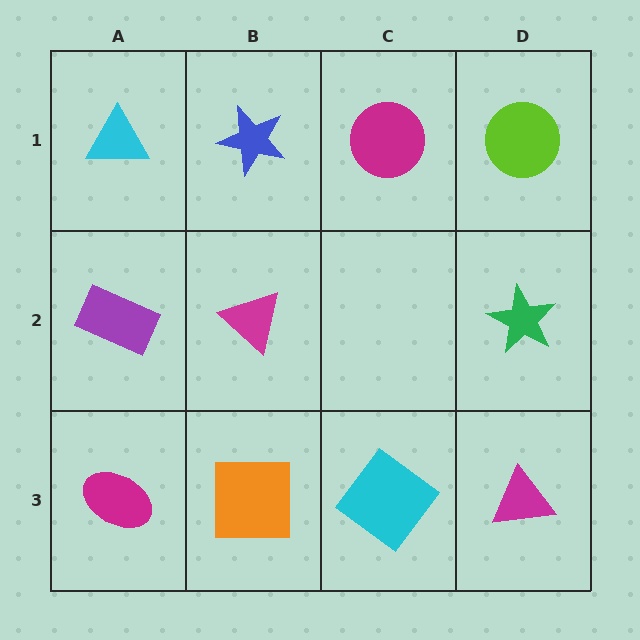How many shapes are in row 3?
4 shapes.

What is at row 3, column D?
A magenta triangle.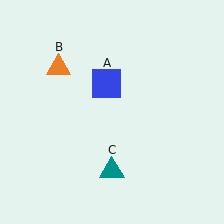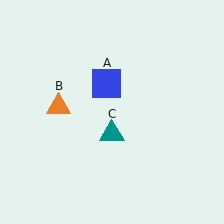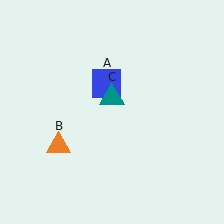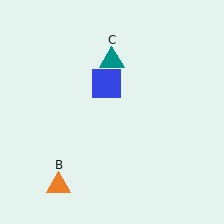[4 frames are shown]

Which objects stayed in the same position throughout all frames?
Blue square (object A) remained stationary.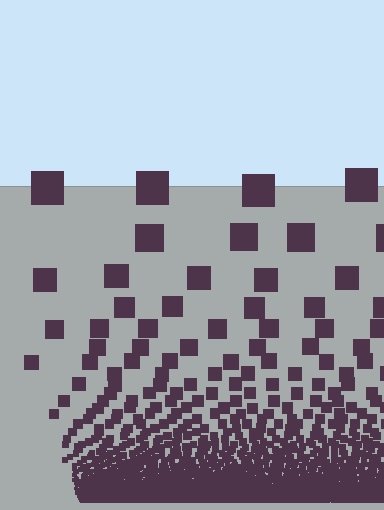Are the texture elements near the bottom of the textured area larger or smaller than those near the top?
Smaller. The gradient is inverted — elements near the bottom are smaller and denser.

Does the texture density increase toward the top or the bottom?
Density increases toward the bottom.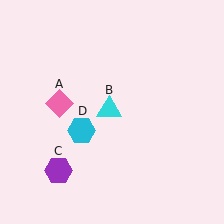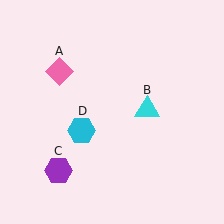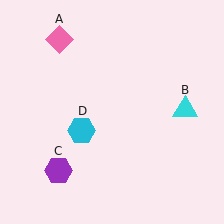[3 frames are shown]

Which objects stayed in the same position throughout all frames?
Purple hexagon (object C) and cyan hexagon (object D) remained stationary.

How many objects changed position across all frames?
2 objects changed position: pink diamond (object A), cyan triangle (object B).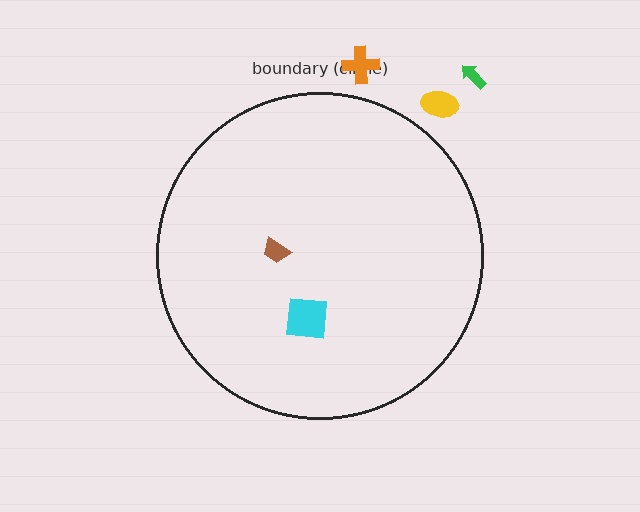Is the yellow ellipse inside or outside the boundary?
Outside.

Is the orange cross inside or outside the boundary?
Outside.